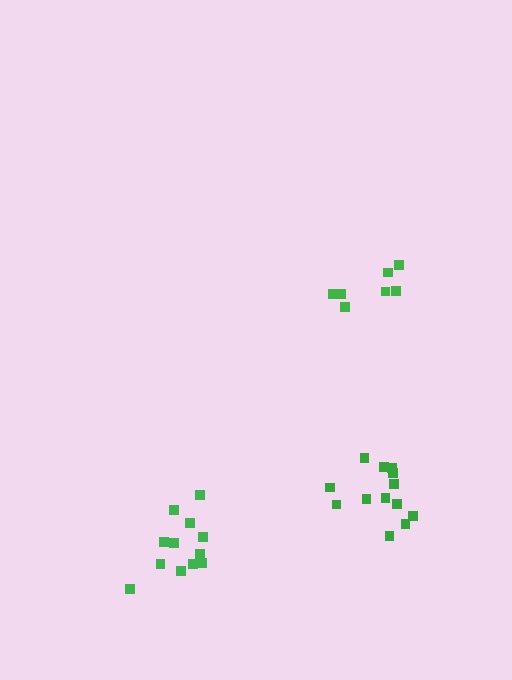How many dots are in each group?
Group 1: 13 dots, Group 2: 12 dots, Group 3: 7 dots (32 total).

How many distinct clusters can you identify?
There are 3 distinct clusters.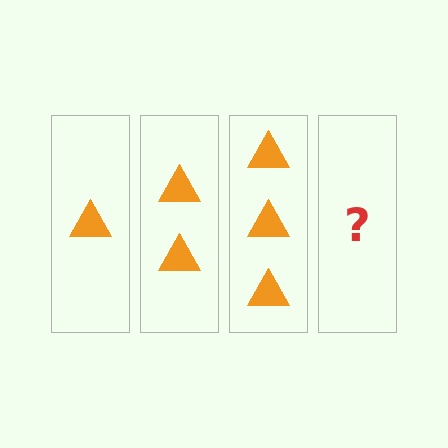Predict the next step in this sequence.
The next step is 4 triangles.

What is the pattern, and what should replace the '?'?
The pattern is that each step adds one more triangle. The '?' should be 4 triangles.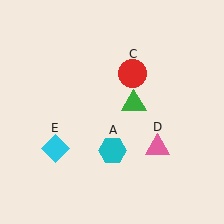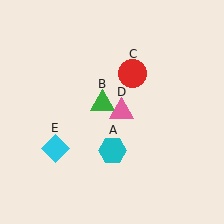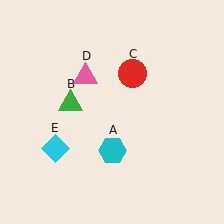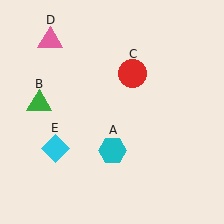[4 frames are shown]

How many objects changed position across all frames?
2 objects changed position: green triangle (object B), pink triangle (object D).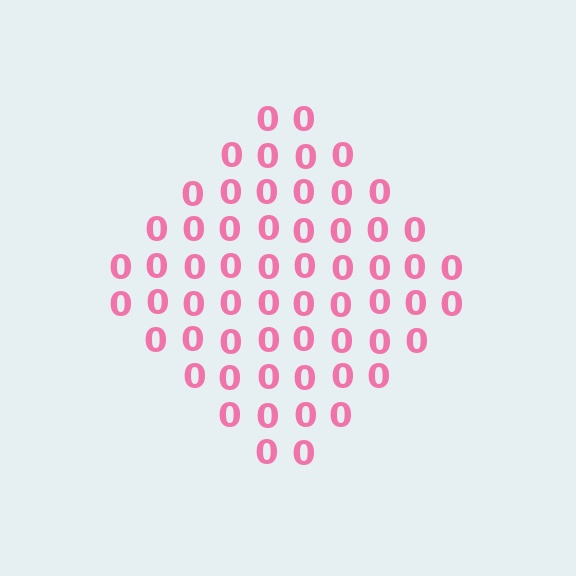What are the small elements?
The small elements are digit 0's.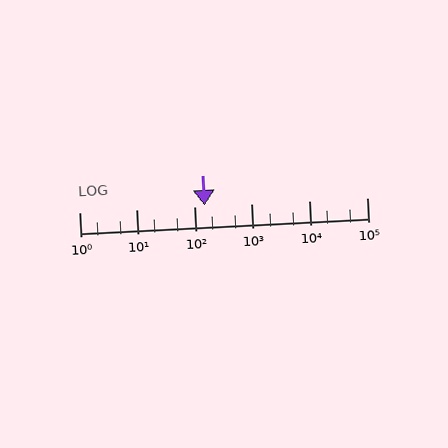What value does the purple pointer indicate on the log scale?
The pointer indicates approximately 150.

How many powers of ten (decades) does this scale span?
The scale spans 5 decades, from 1 to 100000.